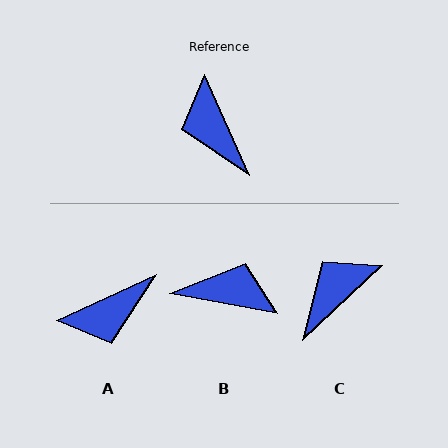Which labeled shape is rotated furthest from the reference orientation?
B, about 124 degrees away.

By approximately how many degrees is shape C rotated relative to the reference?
Approximately 71 degrees clockwise.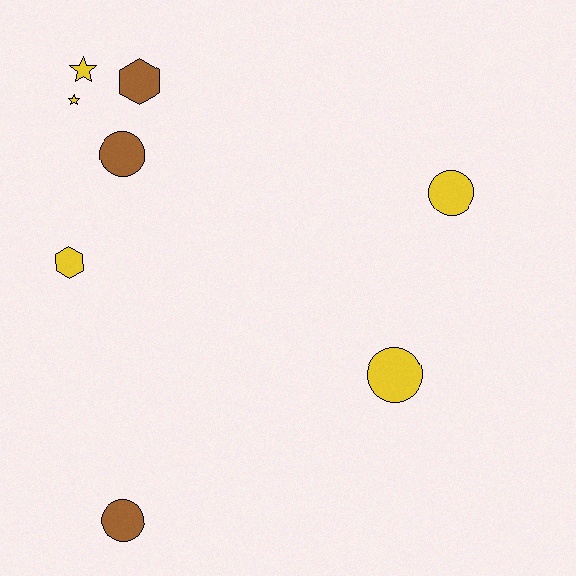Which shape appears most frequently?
Circle, with 4 objects.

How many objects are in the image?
There are 8 objects.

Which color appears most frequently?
Yellow, with 5 objects.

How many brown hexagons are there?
There is 1 brown hexagon.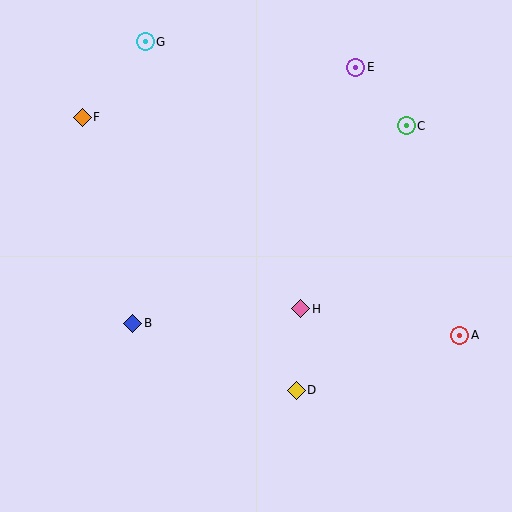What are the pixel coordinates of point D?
Point D is at (296, 390).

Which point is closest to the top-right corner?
Point C is closest to the top-right corner.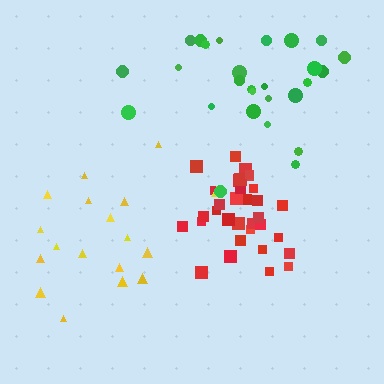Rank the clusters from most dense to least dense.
red, yellow, green.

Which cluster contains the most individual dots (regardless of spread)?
Red (33).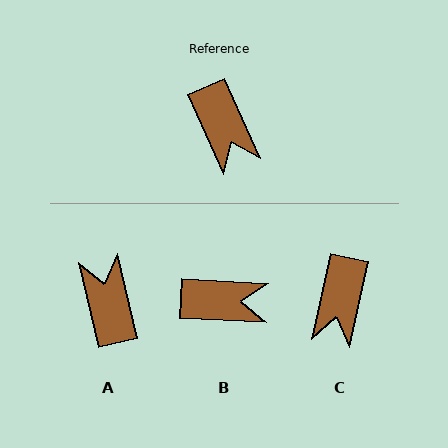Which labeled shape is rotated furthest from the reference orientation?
A, about 169 degrees away.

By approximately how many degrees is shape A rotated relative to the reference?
Approximately 169 degrees counter-clockwise.